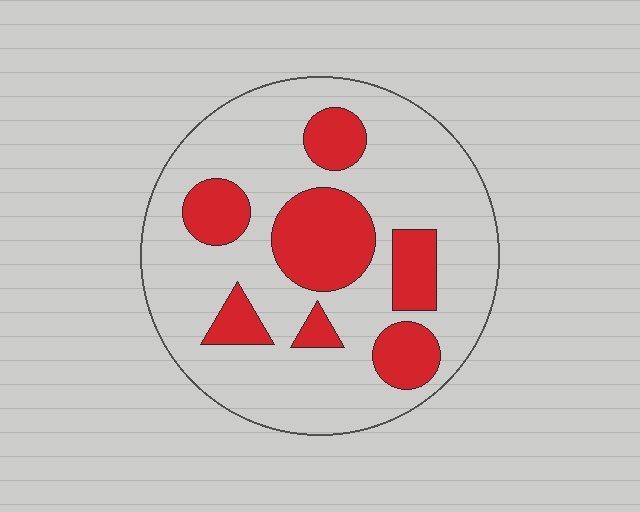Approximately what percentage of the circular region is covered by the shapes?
Approximately 25%.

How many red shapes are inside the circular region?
7.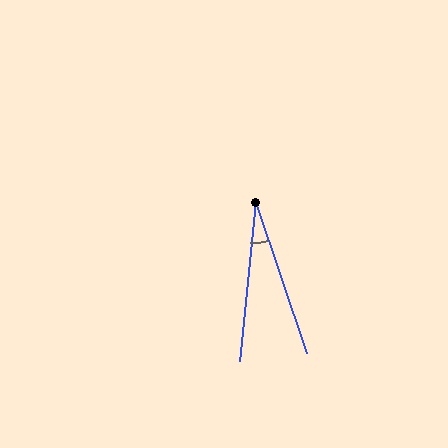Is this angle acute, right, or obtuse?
It is acute.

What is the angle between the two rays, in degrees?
Approximately 24 degrees.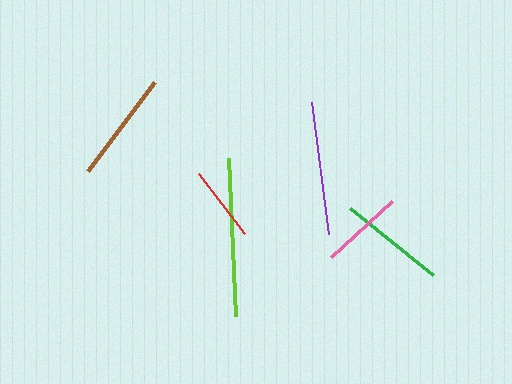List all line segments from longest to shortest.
From longest to shortest: lime, purple, brown, green, pink, red.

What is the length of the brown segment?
The brown segment is approximately 111 pixels long.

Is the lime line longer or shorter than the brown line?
The lime line is longer than the brown line.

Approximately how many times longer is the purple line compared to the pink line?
The purple line is approximately 1.6 times the length of the pink line.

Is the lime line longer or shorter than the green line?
The lime line is longer than the green line.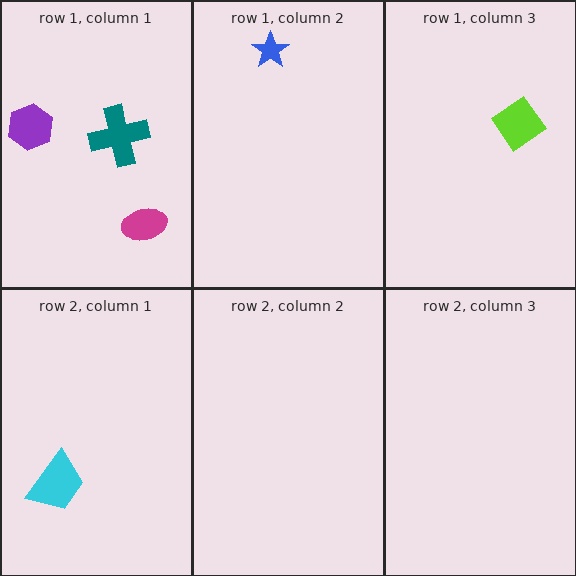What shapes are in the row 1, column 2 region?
The blue star.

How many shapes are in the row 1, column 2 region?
1.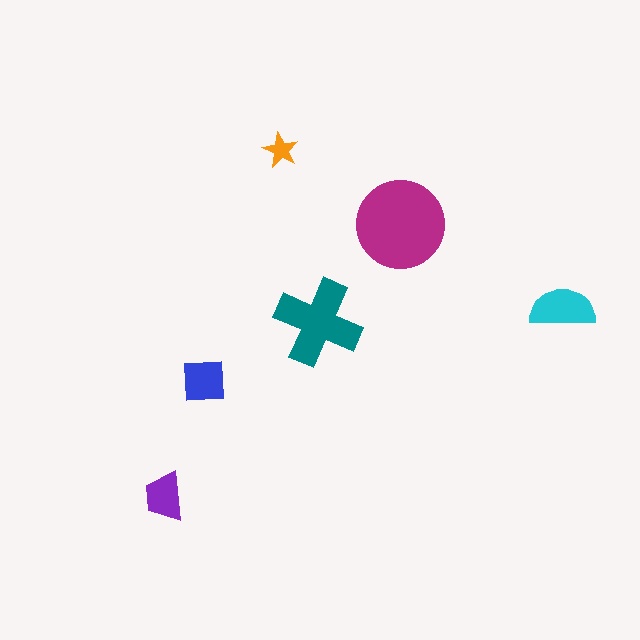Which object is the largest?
The magenta circle.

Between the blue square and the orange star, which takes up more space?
The blue square.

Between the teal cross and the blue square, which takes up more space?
The teal cross.